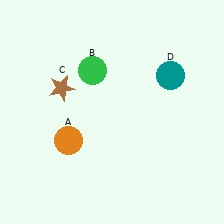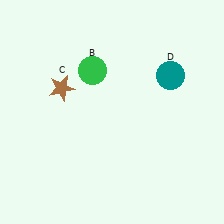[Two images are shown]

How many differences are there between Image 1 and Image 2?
There is 1 difference between the two images.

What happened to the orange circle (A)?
The orange circle (A) was removed in Image 2. It was in the bottom-left area of Image 1.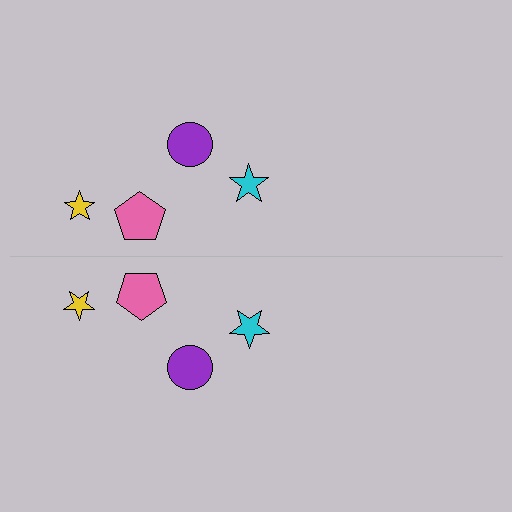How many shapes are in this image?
There are 8 shapes in this image.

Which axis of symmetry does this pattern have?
The pattern has a horizontal axis of symmetry running through the center of the image.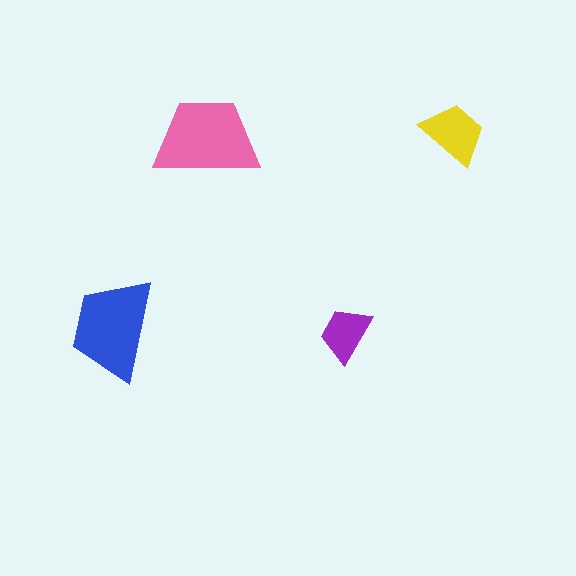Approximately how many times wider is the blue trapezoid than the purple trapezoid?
About 2 times wider.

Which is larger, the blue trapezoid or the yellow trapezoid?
The blue one.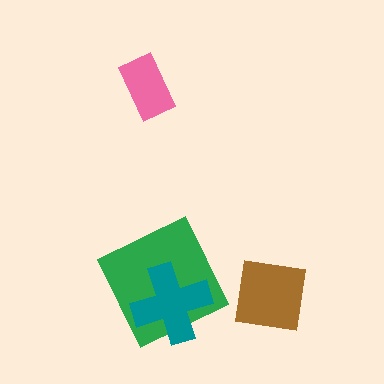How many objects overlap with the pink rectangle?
0 objects overlap with the pink rectangle.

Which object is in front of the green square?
The teal cross is in front of the green square.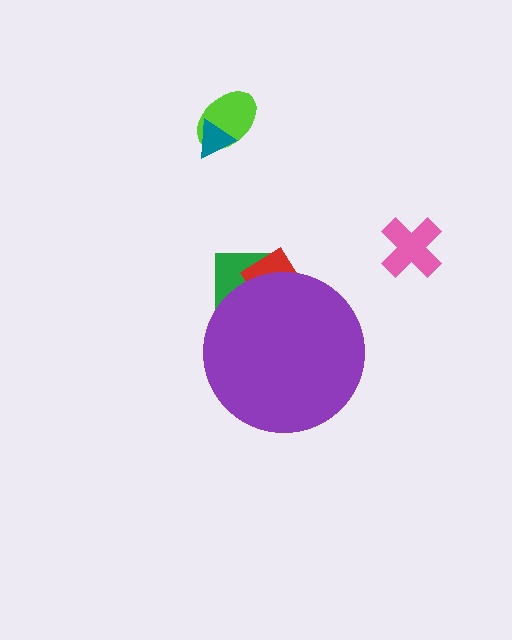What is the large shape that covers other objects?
A purple circle.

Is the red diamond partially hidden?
Yes, the red diamond is partially hidden behind the purple circle.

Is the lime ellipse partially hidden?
No, the lime ellipse is fully visible.